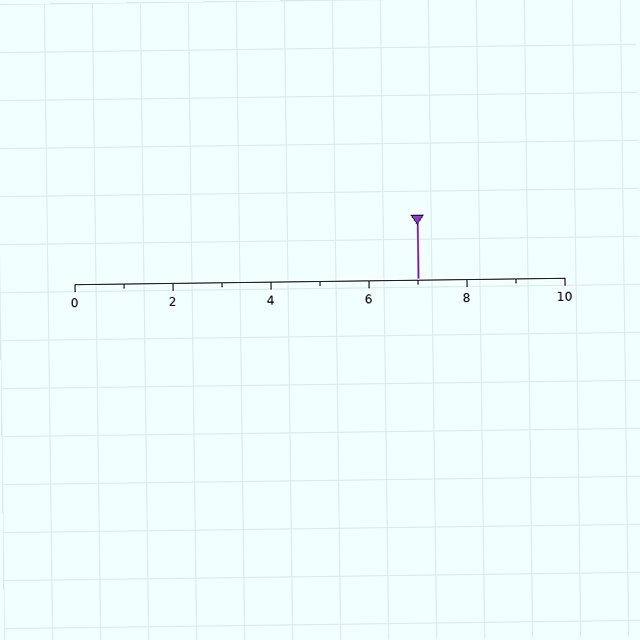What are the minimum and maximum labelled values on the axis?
The axis runs from 0 to 10.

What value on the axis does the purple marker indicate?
The marker indicates approximately 7.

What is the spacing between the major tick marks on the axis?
The major ticks are spaced 2 apart.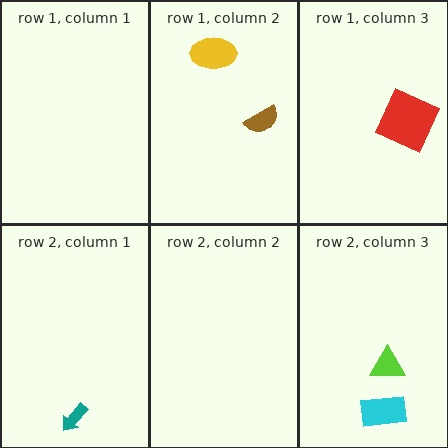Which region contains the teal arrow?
The row 2, column 1 region.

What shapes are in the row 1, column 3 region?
The red square.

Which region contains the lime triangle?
The row 2, column 3 region.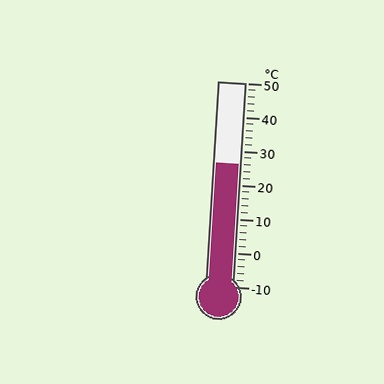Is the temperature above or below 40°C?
The temperature is below 40°C.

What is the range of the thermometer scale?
The thermometer scale ranges from -10°C to 50°C.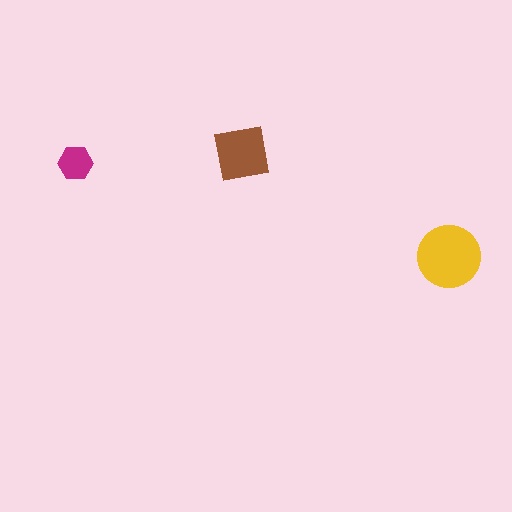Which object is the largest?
The yellow circle.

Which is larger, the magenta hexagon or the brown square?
The brown square.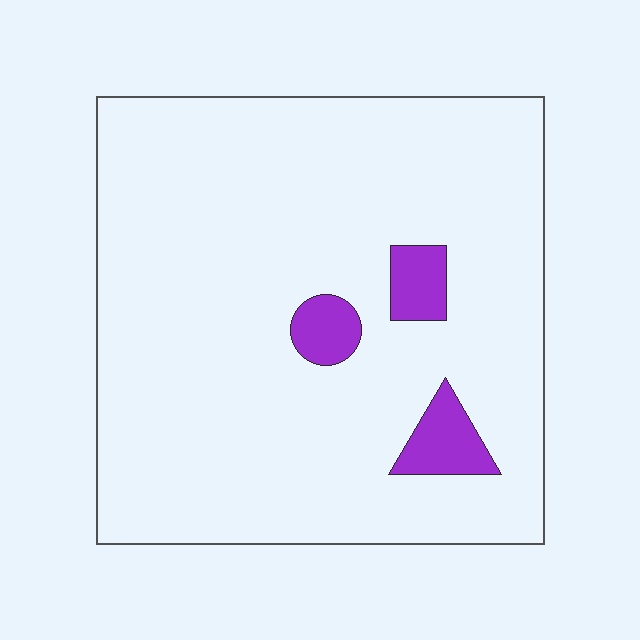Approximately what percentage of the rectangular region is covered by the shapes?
Approximately 5%.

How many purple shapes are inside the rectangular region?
3.